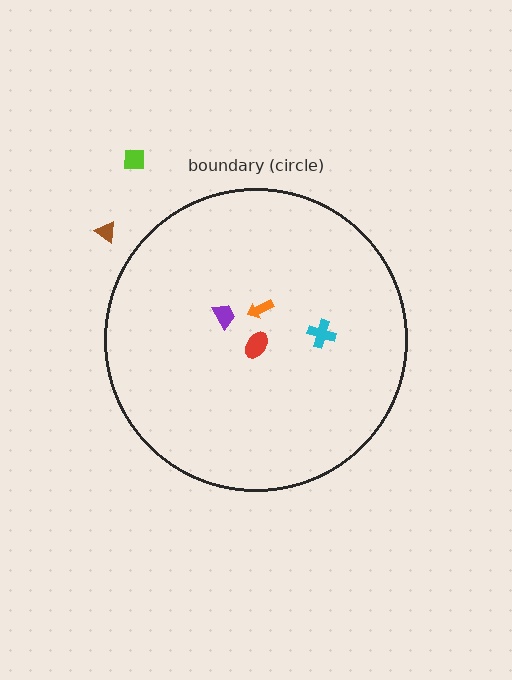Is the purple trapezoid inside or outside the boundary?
Inside.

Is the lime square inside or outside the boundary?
Outside.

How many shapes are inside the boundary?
4 inside, 2 outside.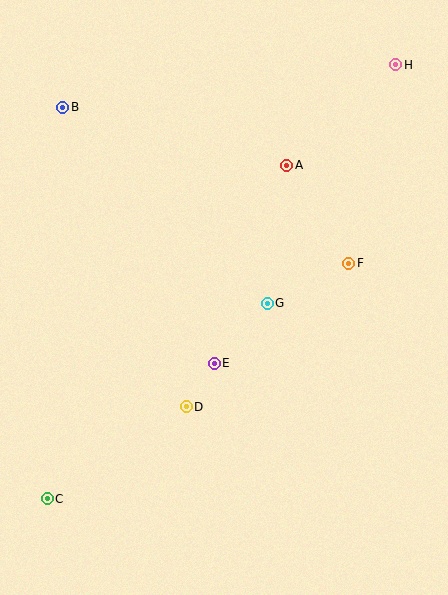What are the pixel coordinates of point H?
Point H is at (396, 65).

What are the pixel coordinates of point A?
Point A is at (287, 165).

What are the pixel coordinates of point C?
Point C is at (47, 499).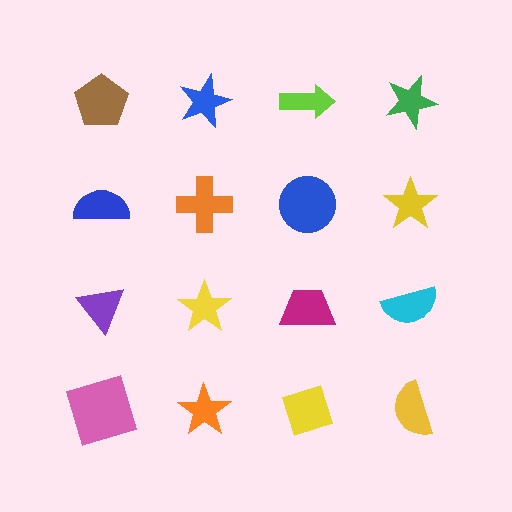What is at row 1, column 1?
A brown pentagon.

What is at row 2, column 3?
A blue circle.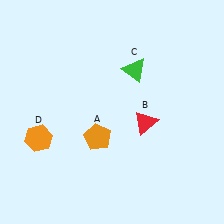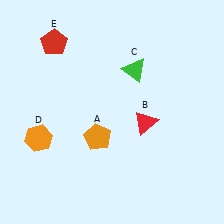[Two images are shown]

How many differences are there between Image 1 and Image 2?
There is 1 difference between the two images.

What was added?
A red pentagon (E) was added in Image 2.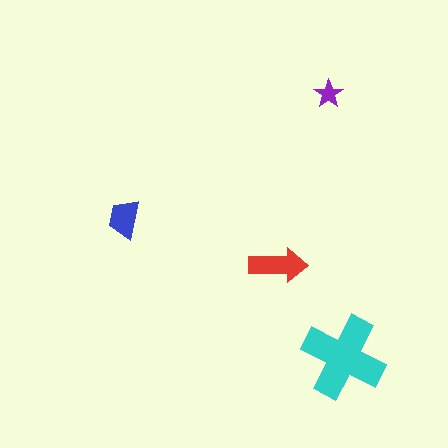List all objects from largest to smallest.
The cyan cross, the red arrow, the blue trapezoid, the purple star.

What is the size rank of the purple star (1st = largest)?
4th.